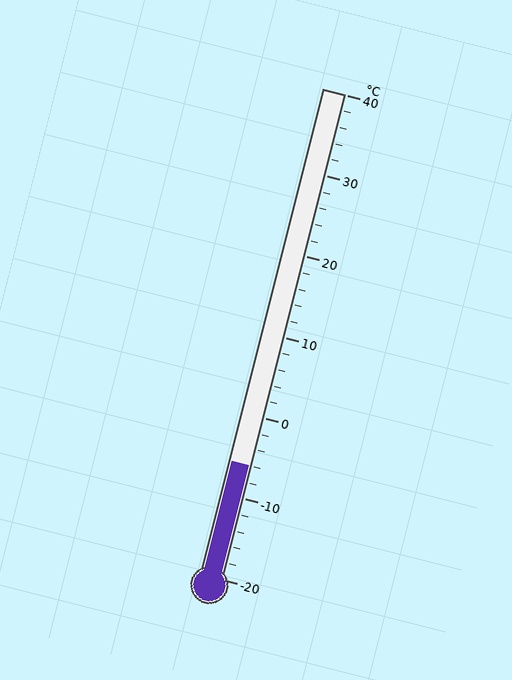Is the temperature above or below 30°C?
The temperature is below 30°C.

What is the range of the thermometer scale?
The thermometer scale ranges from -20°C to 40°C.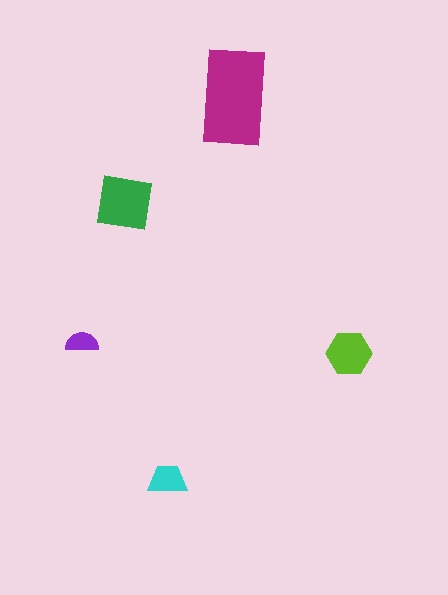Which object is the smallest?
The purple semicircle.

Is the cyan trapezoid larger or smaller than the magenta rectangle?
Smaller.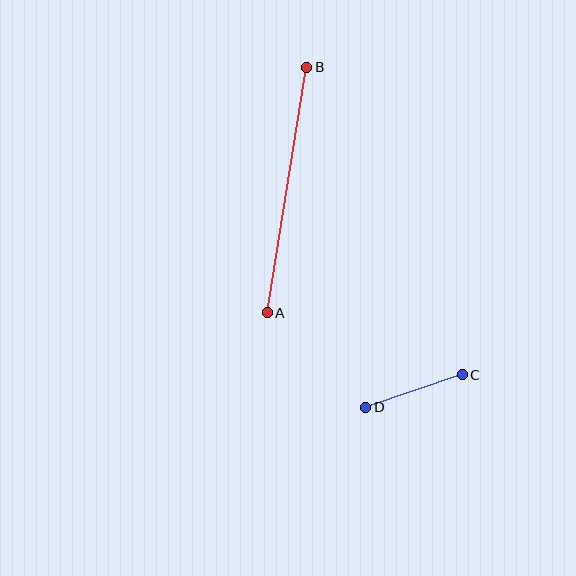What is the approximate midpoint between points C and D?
The midpoint is at approximately (414, 391) pixels.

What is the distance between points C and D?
The distance is approximately 102 pixels.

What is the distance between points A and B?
The distance is approximately 249 pixels.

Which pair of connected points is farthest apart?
Points A and B are farthest apart.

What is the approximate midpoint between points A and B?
The midpoint is at approximately (287, 190) pixels.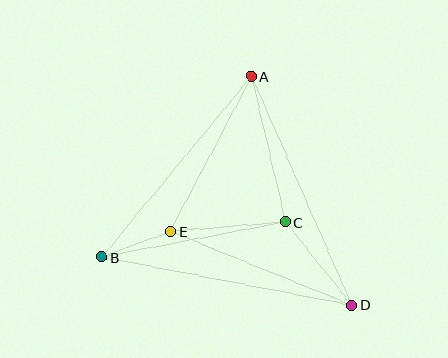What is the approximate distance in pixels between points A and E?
The distance between A and E is approximately 175 pixels.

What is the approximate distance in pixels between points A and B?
The distance between A and B is approximately 234 pixels.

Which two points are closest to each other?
Points B and E are closest to each other.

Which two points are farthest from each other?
Points B and D are farthest from each other.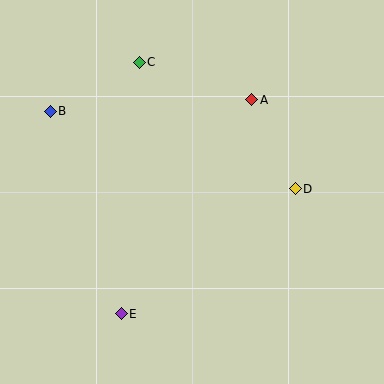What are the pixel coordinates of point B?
Point B is at (50, 111).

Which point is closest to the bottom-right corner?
Point D is closest to the bottom-right corner.